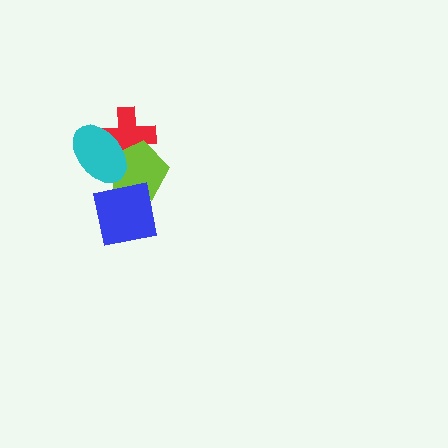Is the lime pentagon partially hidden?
Yes, it is partially covered by another shape.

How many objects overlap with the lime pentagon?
3 objects overlap with the lime pentagon.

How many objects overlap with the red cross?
2 objects overlap with the red cross.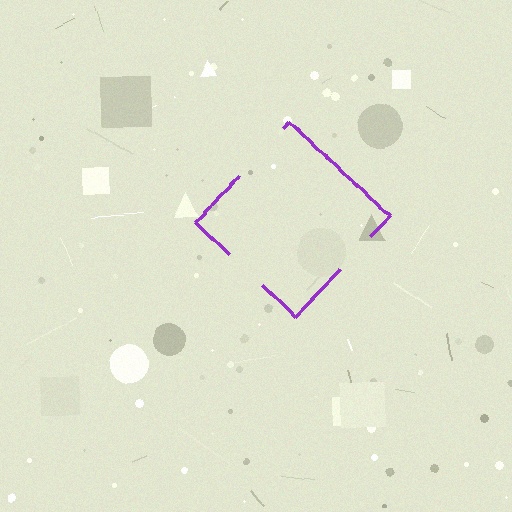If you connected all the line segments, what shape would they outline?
They would outline a diamond.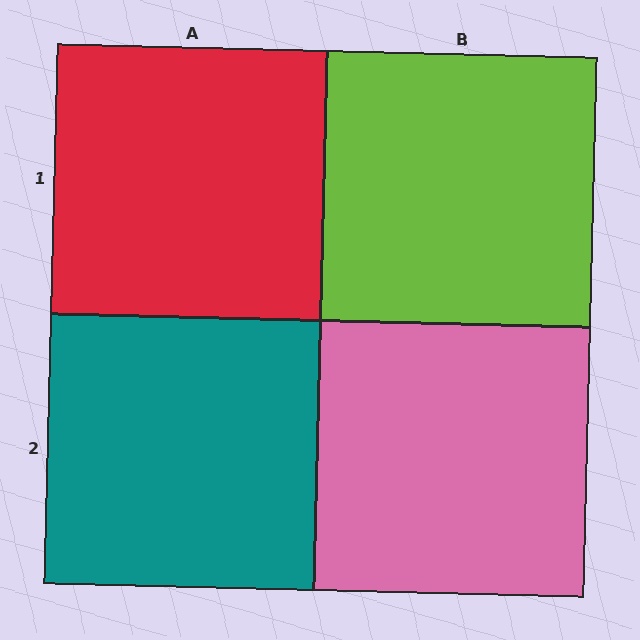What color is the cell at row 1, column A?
Red.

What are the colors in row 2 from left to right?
Teal, pink.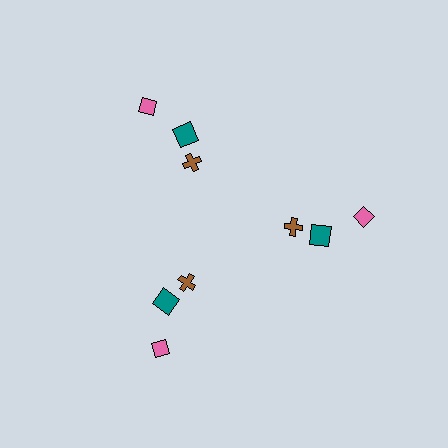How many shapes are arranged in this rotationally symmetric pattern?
There are 9 shapes, arranged in 3 groups of 3.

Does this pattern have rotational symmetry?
Yes, this pattern has 3-fold rotational symmetry. It looks the same after rotating 120 degrees around the center.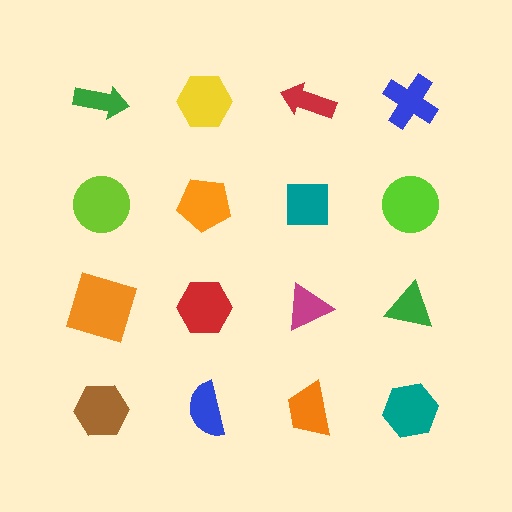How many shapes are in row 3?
4 shapes.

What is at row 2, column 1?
A lime circle.